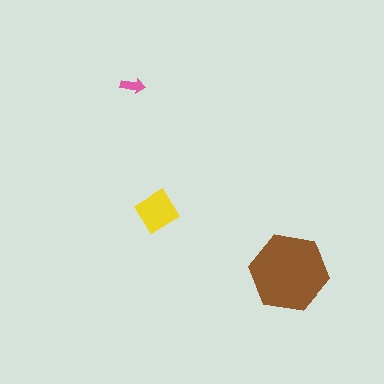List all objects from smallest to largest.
The pink arrow, the yellow diamond, the brown hexagon.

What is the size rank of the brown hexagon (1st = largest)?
1st.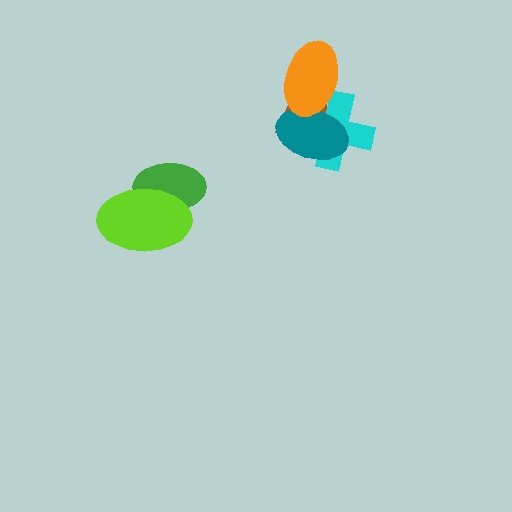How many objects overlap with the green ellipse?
1 object overlaps with the green ellipse.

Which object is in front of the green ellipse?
The lime ellipse is in front of the green ellipse.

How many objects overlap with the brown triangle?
3 objects overlap with the brown triangle.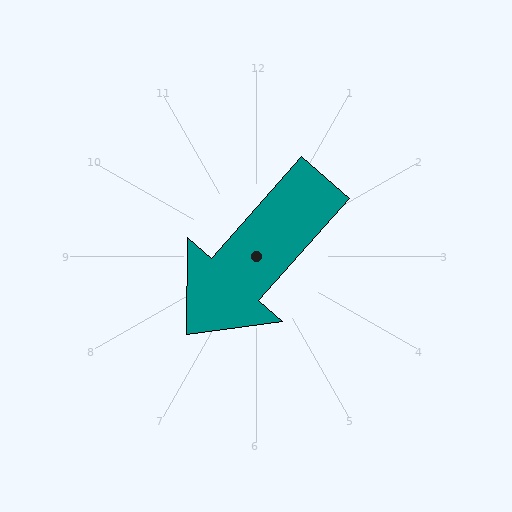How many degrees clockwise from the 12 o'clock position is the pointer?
Approximately 221 degrees.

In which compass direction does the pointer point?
Southwest.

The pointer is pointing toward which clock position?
Roughly 7 o'clock.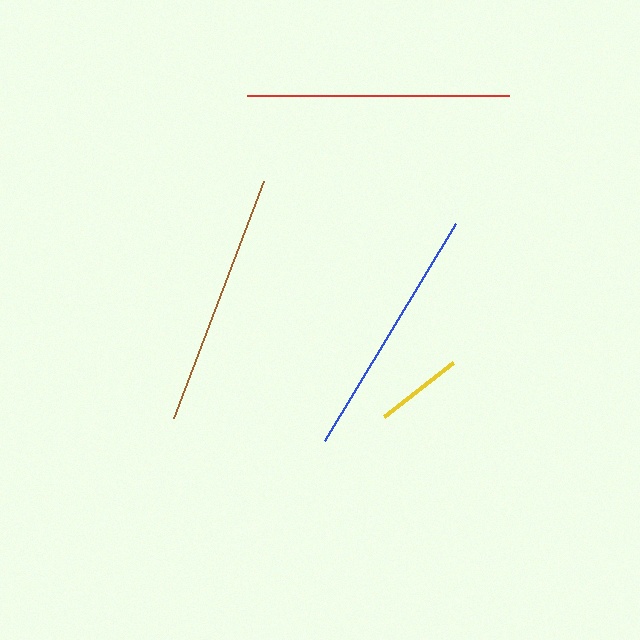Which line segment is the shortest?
The yellow line is the shortest at approximately 87 pixels.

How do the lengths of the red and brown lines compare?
The red and brown lines are approximately the same length.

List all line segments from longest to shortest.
From longest to shortest: red, blue, brown, yellow.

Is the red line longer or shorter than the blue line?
The red line is longer than the blue line.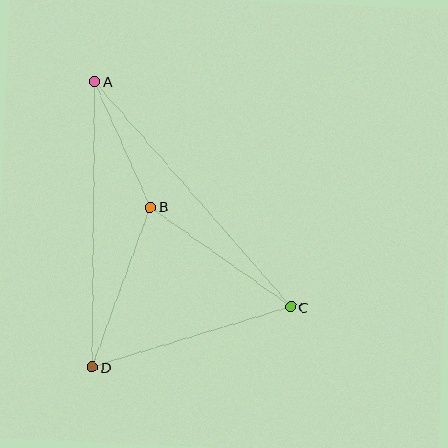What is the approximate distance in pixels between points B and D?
The distance between B and D is approximately 170 pixels.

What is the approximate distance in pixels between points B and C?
The distance between B and C is approximately 172 pixels.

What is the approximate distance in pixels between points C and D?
The distance between C and D is approximately 207 pixels.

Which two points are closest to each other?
Points A and B are closest to each other.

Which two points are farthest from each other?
Points A and C are farthest from each other.